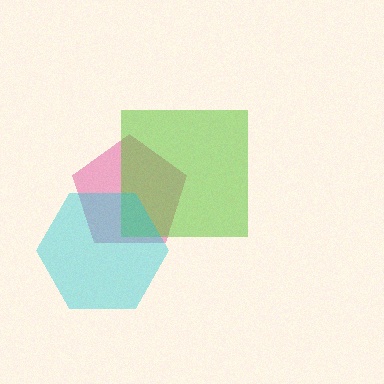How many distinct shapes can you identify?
There are 3 distinct shapes: a magenta pentagon, a lime square, a cyan hexagon.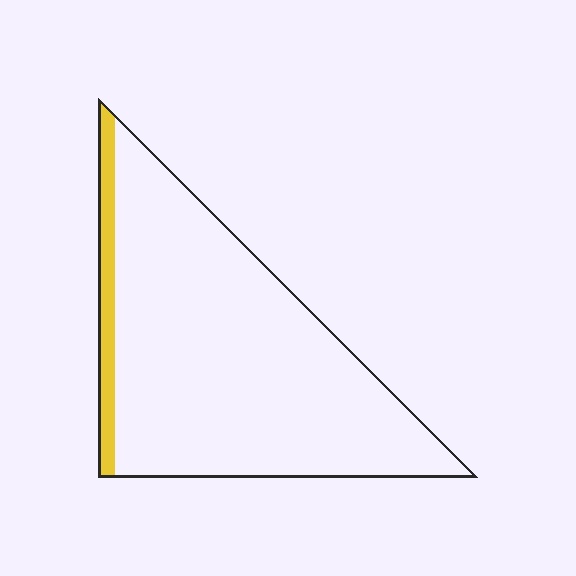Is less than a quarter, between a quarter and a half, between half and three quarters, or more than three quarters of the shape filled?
Less than a quarter.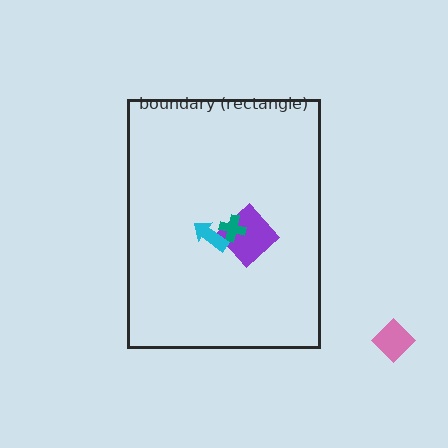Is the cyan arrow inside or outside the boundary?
Inside.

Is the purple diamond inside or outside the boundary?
Inside.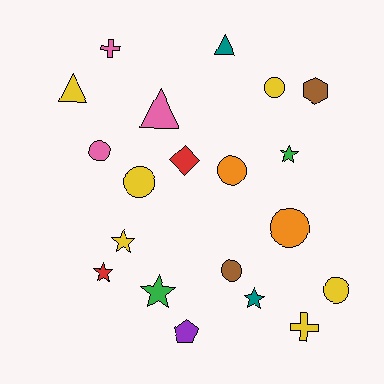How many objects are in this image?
There are 20 objects.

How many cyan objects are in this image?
There are no cyan objects.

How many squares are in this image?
There are no squares.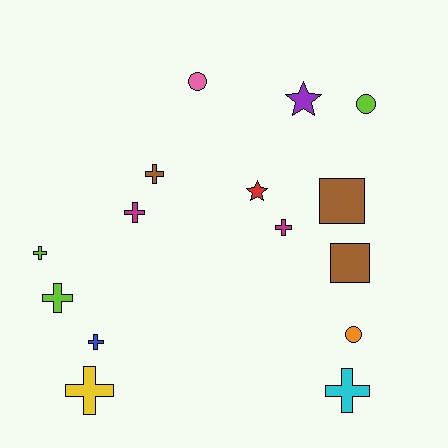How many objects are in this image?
There are 15 objects.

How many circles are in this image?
There are 3 circles.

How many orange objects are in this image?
There is 1 orange object.